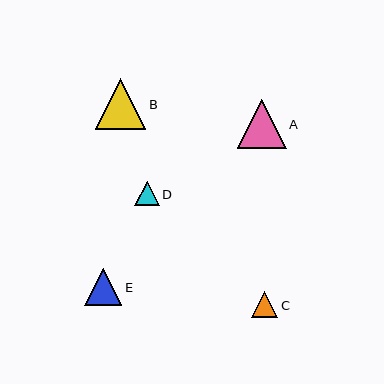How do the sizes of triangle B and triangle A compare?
Triangle B and triangle A are approximately the same size.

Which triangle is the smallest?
Triangle D is the smallest with a size of approximately 25 pixels.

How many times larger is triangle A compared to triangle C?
Triangle A is approximately 1.9 times the size of triangle C.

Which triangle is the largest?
Triangle B is the largest with a size of approximately 51 pixels.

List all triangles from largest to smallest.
From largest to smallest: B, A, E, C, D.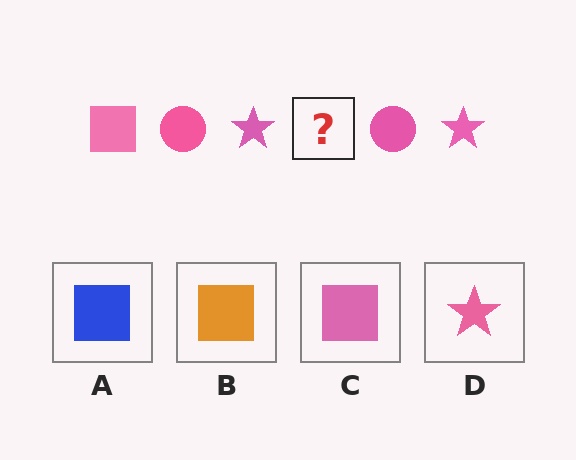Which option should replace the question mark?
Option C.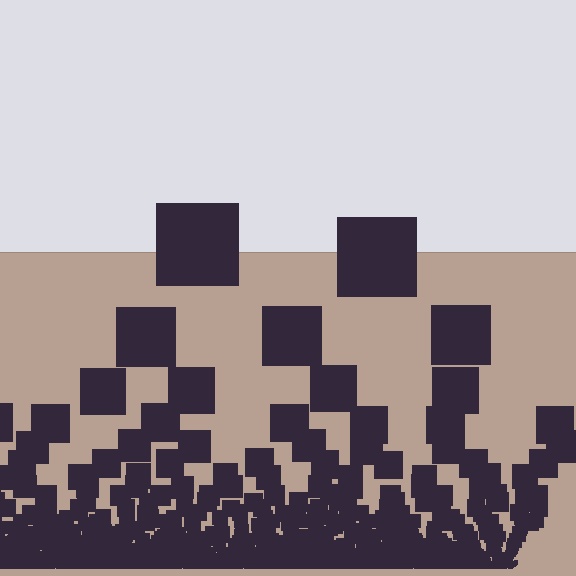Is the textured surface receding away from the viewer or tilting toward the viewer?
The surface appears to tilt toward the viewer. Texture elements get larger and sparser toward the top.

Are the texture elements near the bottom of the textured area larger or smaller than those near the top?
Smaller. The gradient is inverted — elements near the bottom are smaller and denser.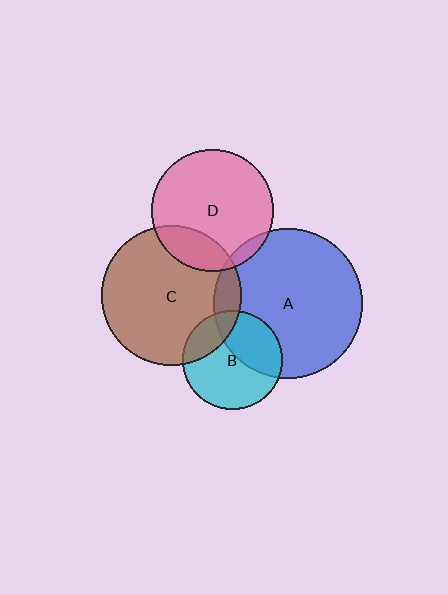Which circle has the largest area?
Circle A (blue).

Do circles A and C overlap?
Yes.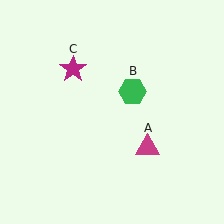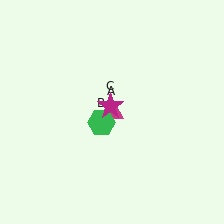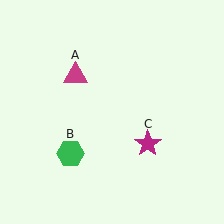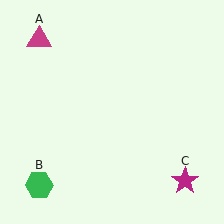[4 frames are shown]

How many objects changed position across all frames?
3 objects changed position: magenta triangle (object A), green hexagon (object B), magenta star (object C).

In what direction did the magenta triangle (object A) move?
The magenta triangle (object A) moved up and to the left.